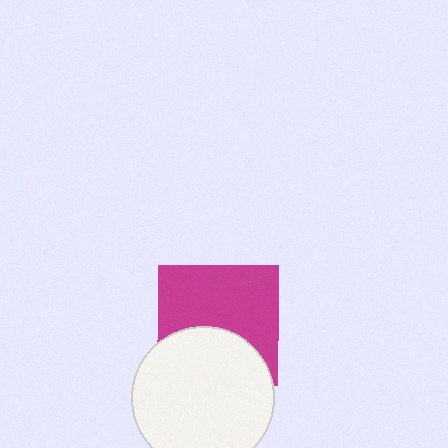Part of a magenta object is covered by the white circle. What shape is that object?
It is a square.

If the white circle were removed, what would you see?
You would see the complete magenta square.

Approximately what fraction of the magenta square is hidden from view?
Roughly 39% of the magenta square is hidden behind the white circle.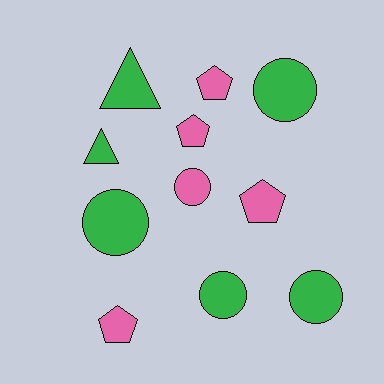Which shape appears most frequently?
Circle, with 5 objects.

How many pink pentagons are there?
There are 4 pink pentagons.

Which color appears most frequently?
Green, with 6 objects.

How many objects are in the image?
There are 11 objects.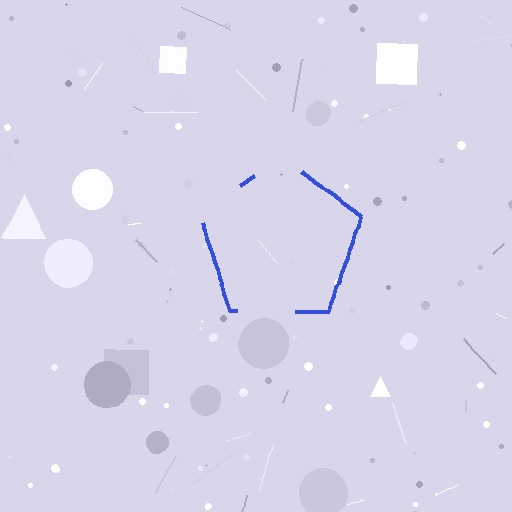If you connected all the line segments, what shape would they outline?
They would outline a pentagon.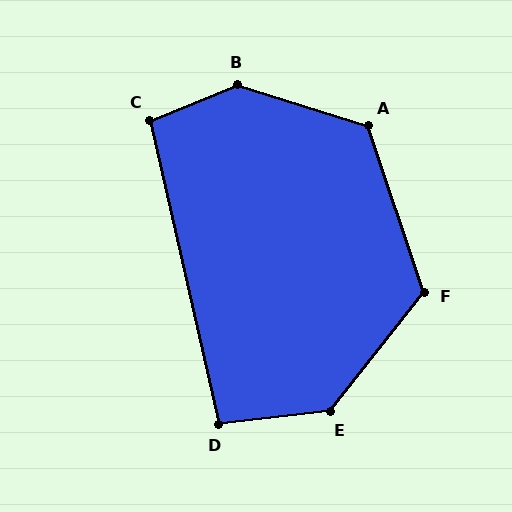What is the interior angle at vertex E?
Approximately 135 degrees (obtuse).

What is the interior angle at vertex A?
Approximately 126 degrees (obtuse).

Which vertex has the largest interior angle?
B, at approximately 141 degrees.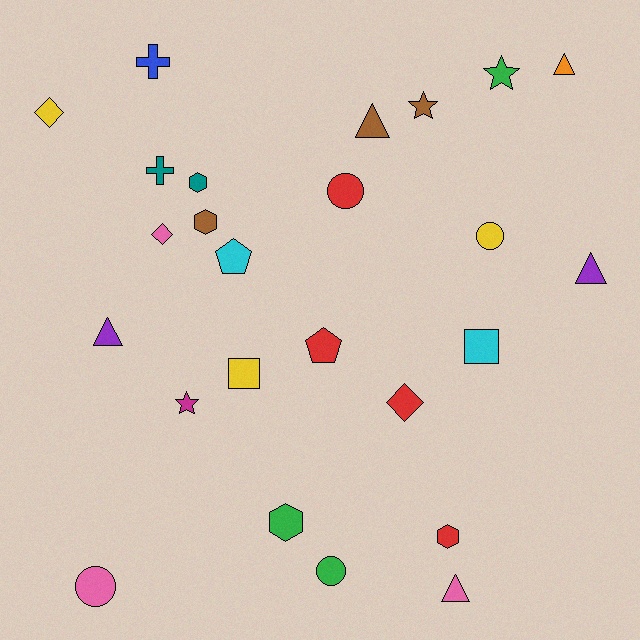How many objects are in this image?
There are 25 objects.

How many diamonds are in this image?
There are 3 diamonds.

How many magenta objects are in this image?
There is 1 magenta object.